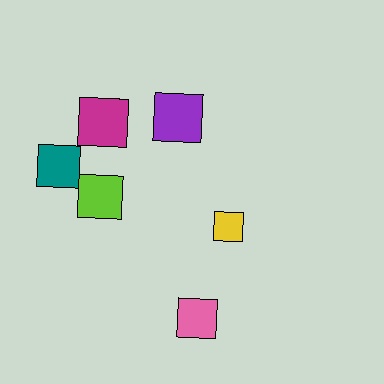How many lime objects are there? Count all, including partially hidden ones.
There is 1 lime object.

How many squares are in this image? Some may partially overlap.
There are 6 squares.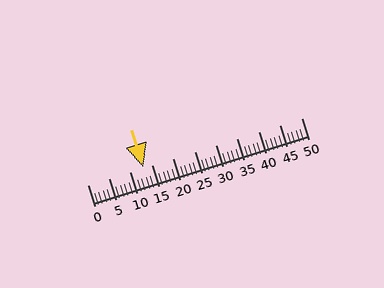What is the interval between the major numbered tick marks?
The major tick marks are spaced 5 units apart.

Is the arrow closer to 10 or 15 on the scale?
The arrow is closer to 15.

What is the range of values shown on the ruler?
The ruler shows values from 0 to 50.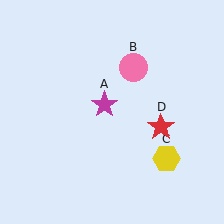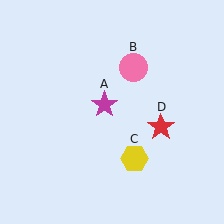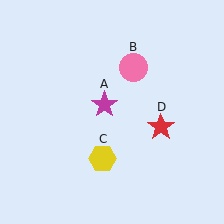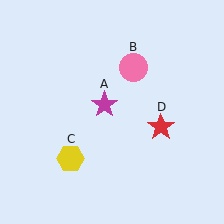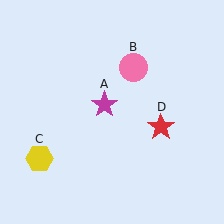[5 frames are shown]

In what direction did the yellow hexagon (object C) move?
The yellow hexagon (object C) moved left.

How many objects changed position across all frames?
1 object changed position: yellow hexagon (object C).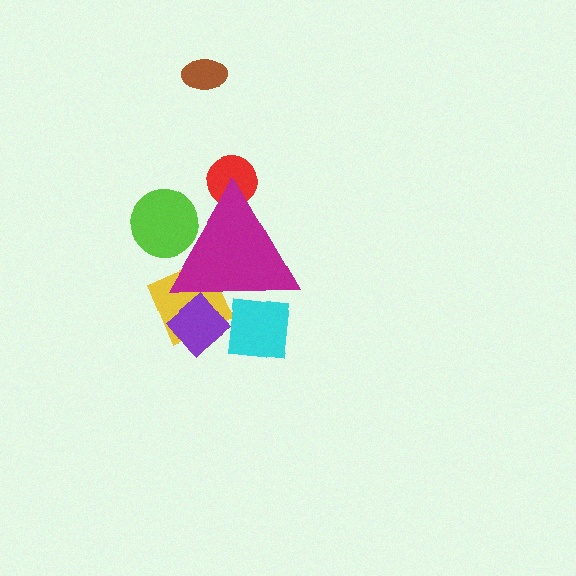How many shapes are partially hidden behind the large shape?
5 shapes are partially hidden.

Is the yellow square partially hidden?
Yes, the yellow square is partially hidden behind the magenta triangle.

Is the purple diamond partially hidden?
Yes, the purple diamond is partially hidden behind the magenta triangle.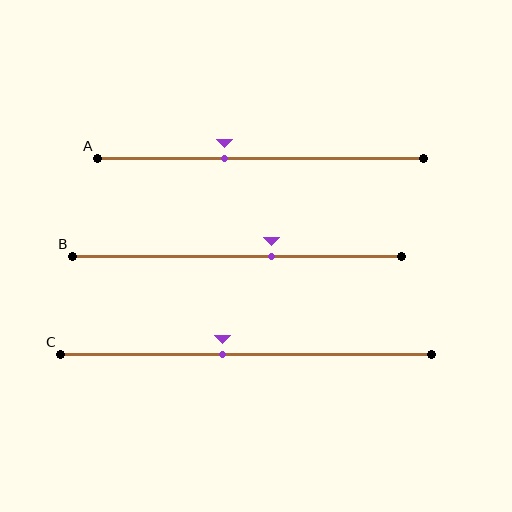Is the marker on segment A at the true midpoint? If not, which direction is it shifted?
No, the marker on segment A is shifted to the left by about 11% of the segment length.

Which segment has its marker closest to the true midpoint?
Segment C has its marker closest to the true midpoint.